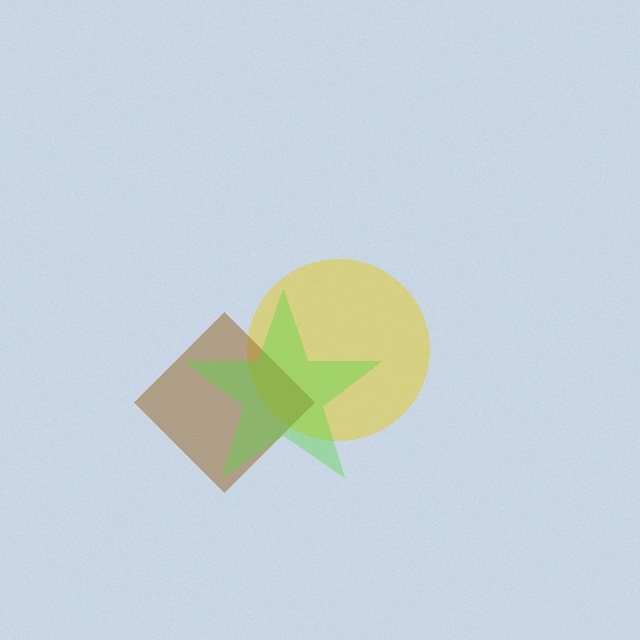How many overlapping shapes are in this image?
There are 3 overlapping shapes in the image.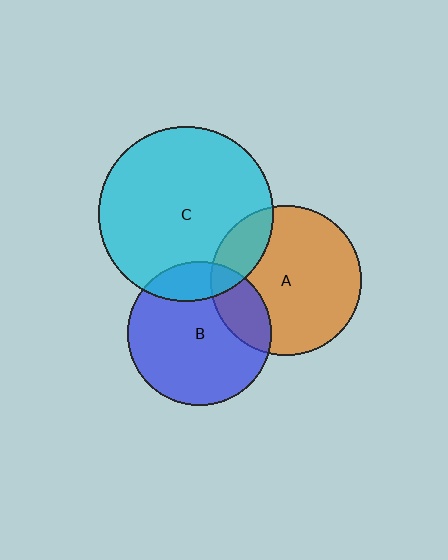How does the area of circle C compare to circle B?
Approximately 1.5 times.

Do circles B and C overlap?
Yes.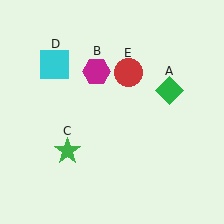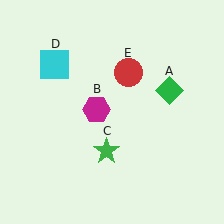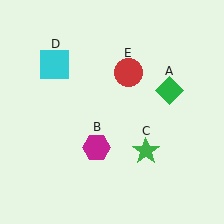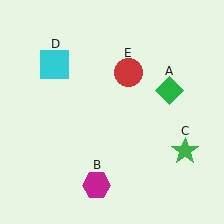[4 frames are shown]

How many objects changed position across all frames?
2 objects changed position: magenta hexagon (object B), green star (object C).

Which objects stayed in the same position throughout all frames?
Green diamond (object A) and cyan square (object D) and red circle (object E) remained stationary.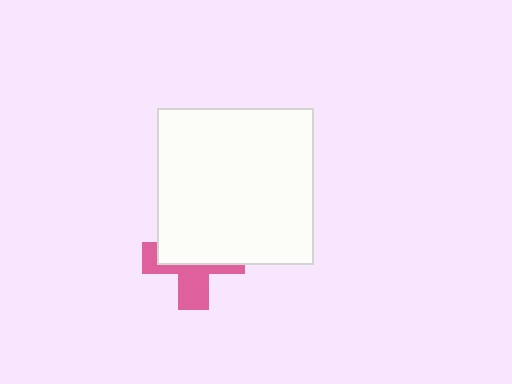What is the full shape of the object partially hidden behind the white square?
The partially hidden object is a pink cross.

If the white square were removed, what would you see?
You would see the complete pink cross.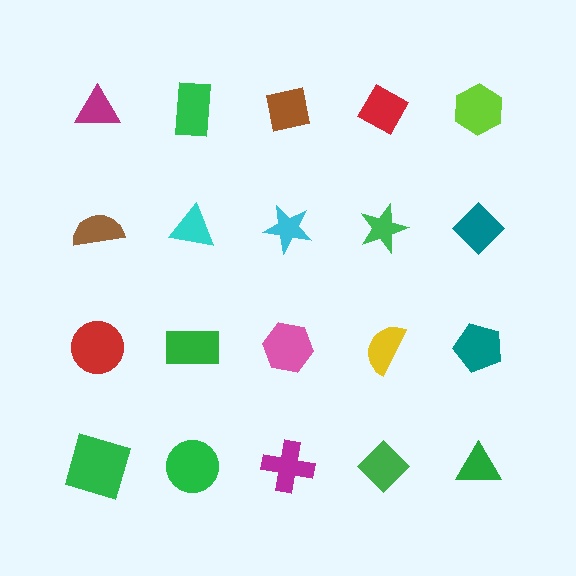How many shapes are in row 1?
5 shapes.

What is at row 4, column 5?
A green triangle.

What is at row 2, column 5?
A teal diamond.